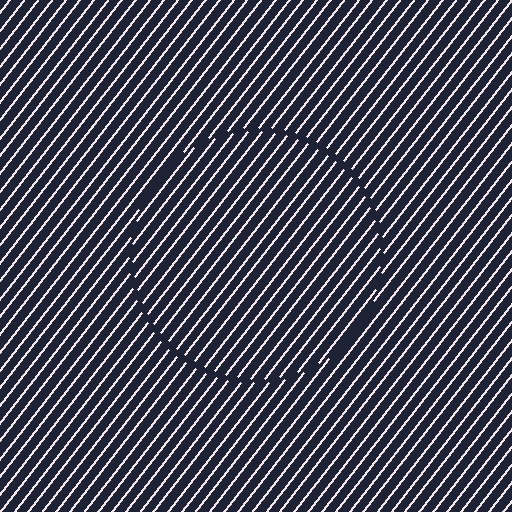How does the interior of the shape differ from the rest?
The interior of the shape contains the same grating, shifted by half a period — the contour is defined by the phase discontinuity where line-ends from the inner and outer gratings abut.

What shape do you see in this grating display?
An illusory circle. The interior of the shape contains the same grating, shifted by half a period — the contour is defined by the phase discontinuity where line-ends from the inner and outer gratings abut.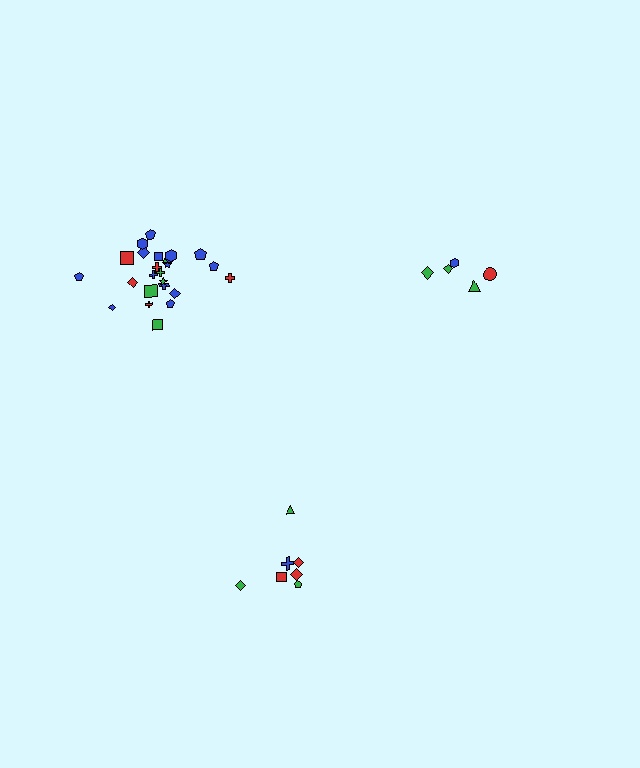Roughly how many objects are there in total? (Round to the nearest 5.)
Roughly 35 objects in total.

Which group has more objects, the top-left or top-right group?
The top-left group.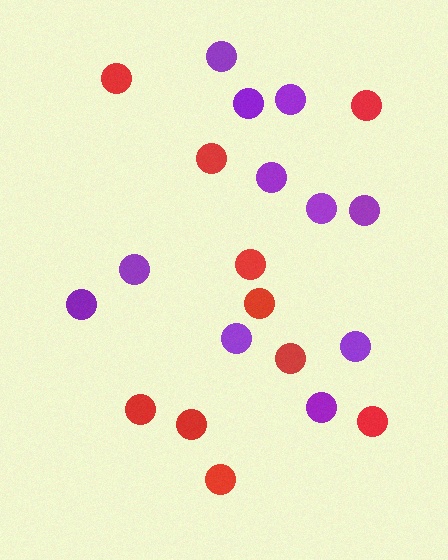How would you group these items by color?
There are 2 groups: one group of red circles (10) and one group of purple circles (11).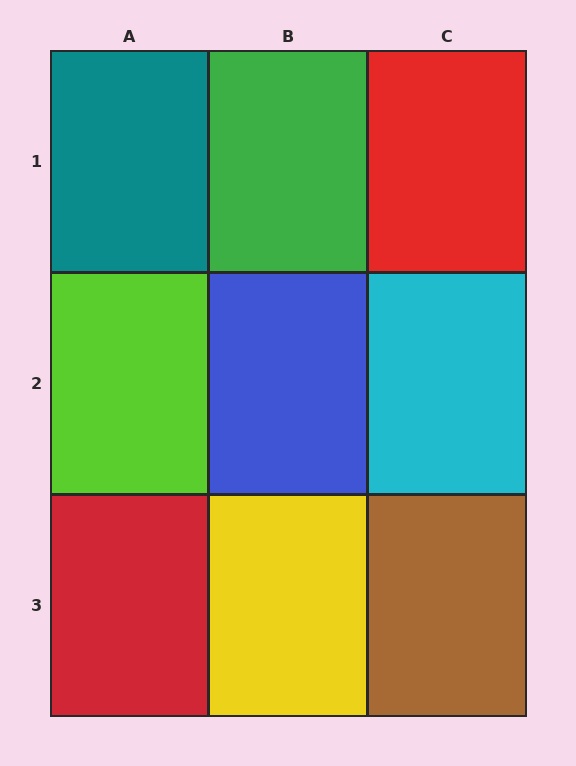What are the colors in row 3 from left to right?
Red, yellow, brown.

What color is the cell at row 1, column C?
Red.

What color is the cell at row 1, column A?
Teal.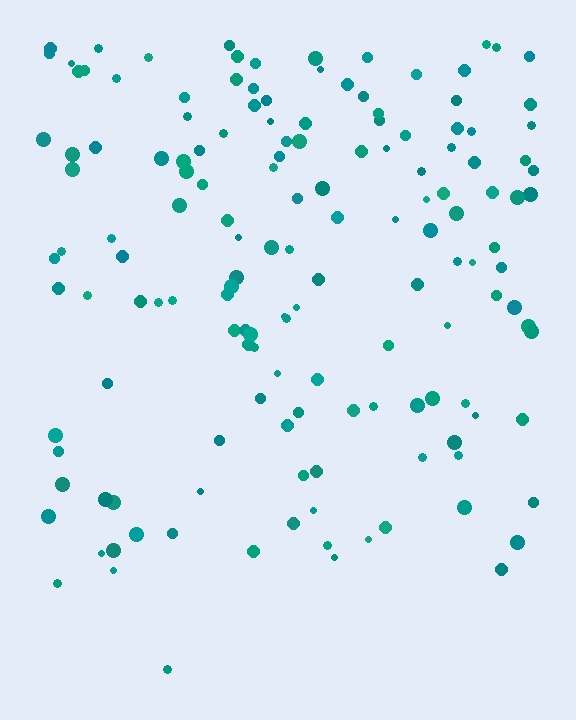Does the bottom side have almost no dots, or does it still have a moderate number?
Still a moderate number, just noticeably fewer than the top.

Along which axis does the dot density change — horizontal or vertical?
Vertical.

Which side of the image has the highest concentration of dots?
The top.